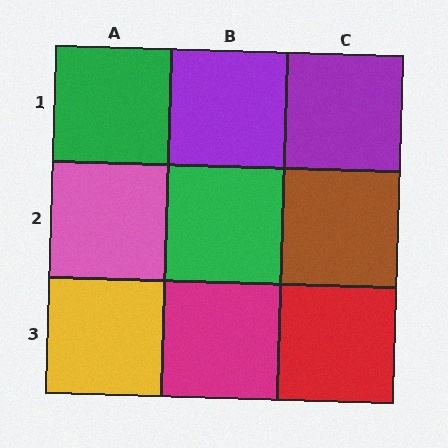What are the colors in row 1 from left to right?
Green, purple, purple.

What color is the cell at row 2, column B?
Green.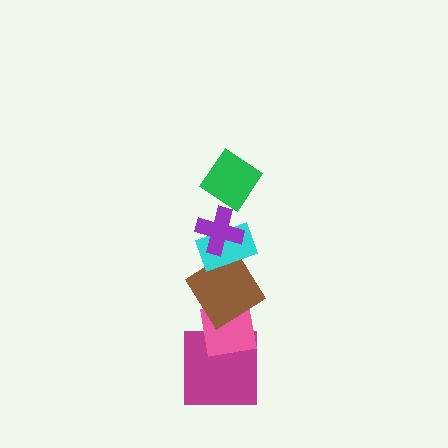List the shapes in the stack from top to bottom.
From top to bottom: the green diamond, the purple cross, the cyan rectangle, the brown diamond, the pink square, the magenta square.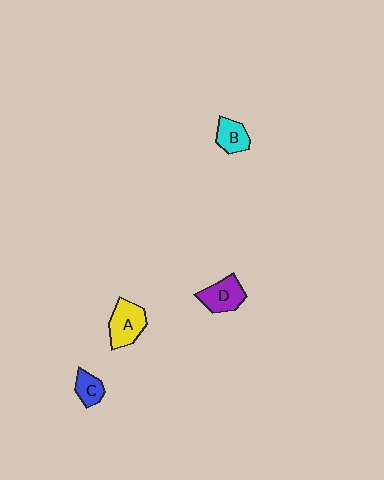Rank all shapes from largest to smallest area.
From largest to smallest: A (yellow), D (purple), B (cyan), C (blue).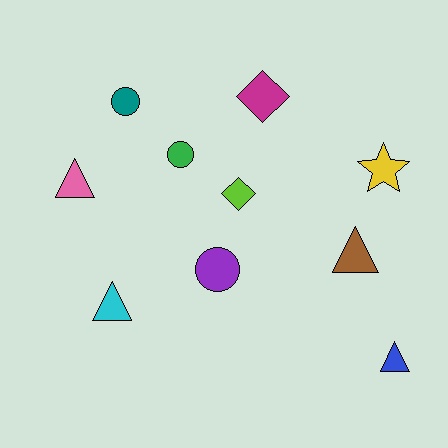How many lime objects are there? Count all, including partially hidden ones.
There is 1 lime object.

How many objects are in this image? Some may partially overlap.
There are 10 objects.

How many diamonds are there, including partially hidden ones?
There are 2 diamonds.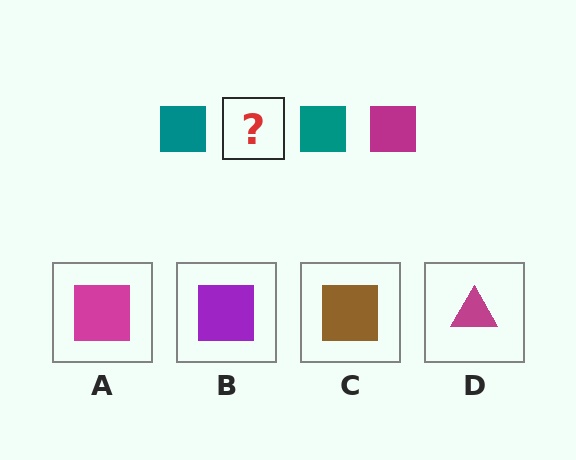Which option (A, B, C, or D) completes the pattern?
A.